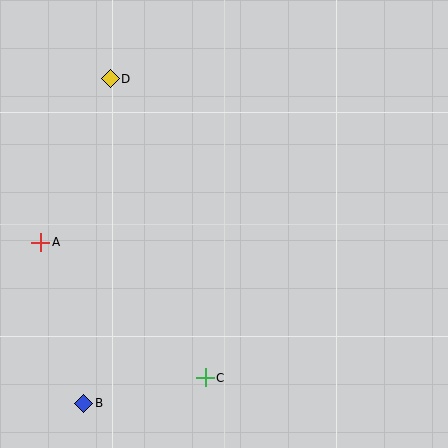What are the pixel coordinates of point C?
Point C is at (205, 378).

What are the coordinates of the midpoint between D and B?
The midpoint between D and B is at (97, 241).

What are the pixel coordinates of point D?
Point D is at (110, 79).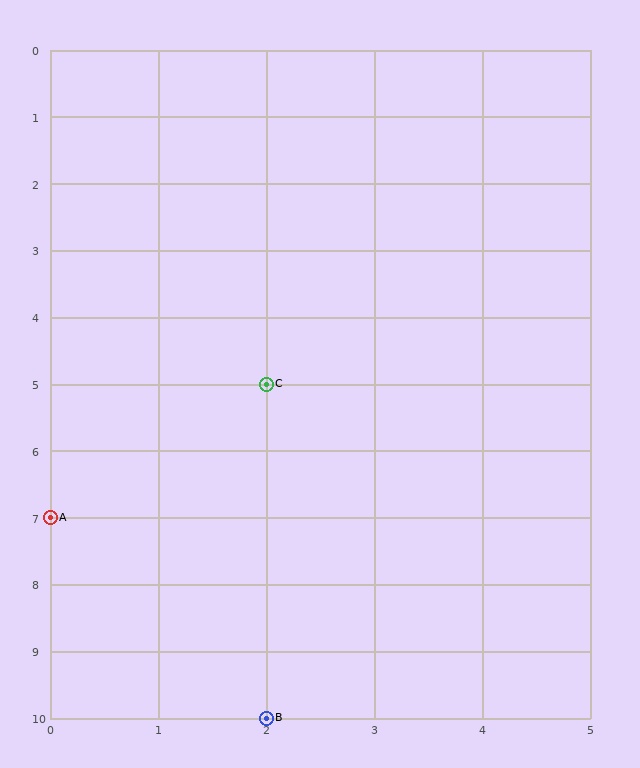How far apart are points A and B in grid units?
Points A and B are 2 columns and 3 rows apart (about 3.6 grid units diagonally).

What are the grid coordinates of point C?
Point C is at grid coordinates (2, 5).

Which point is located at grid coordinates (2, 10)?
Point B is at (2, 10).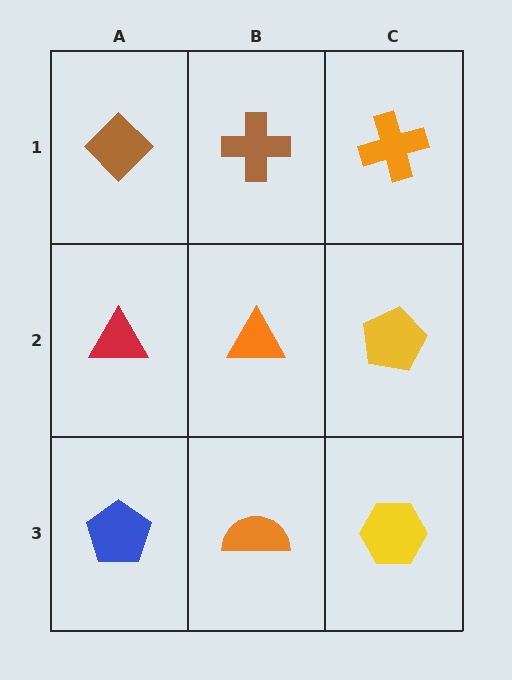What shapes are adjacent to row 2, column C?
An orange cross (row 1, column C), a yellow hexagon (row 3, column C), an orange triangle (row 2, column B).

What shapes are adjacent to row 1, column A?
A red triangle (row 2, column A), a brown cross (row 1, column B).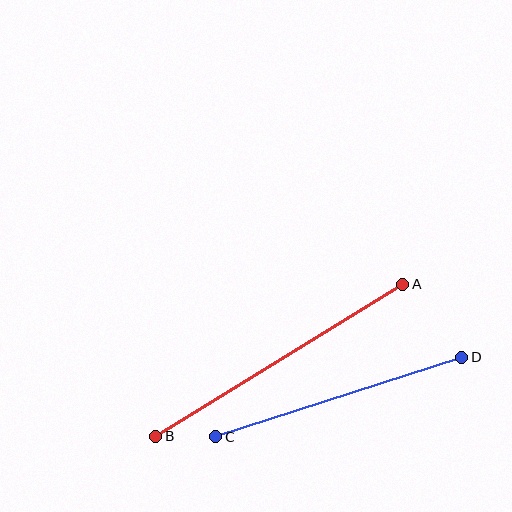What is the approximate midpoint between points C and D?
The midpoint is at approximately (339, 397) pixels.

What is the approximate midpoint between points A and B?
The midpoint is at approximately (279, 360) pixels.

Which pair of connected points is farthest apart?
Points A and B are farthest apart.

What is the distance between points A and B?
The distance is approximately 290 pixels.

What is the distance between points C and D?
The distance is approximately 259 pixels.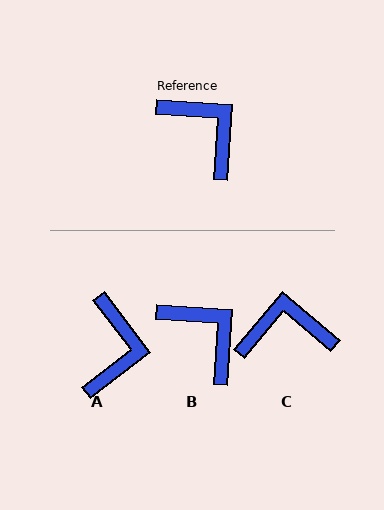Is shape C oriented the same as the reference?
No, it is off by about 53 degrees.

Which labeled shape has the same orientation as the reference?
B.